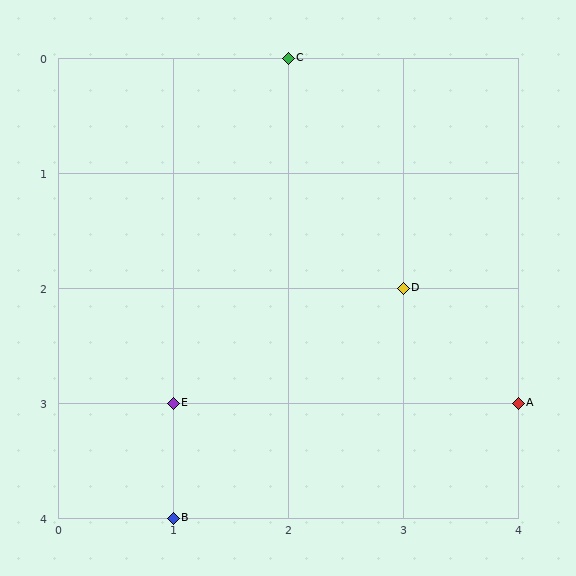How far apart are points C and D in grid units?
Points C and D are 1 column and 2 rows apart (about 2.2 grid units diagonally).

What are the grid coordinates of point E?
Point E is at grid coordinates (1, 3).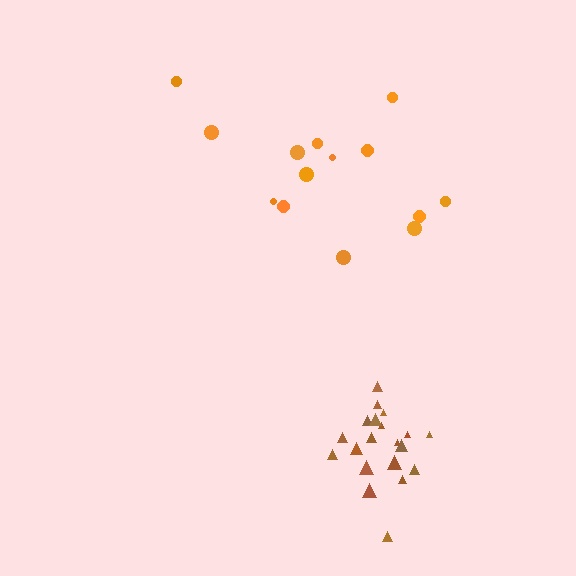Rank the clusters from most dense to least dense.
brown, orange.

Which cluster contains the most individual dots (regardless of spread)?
Brown (20).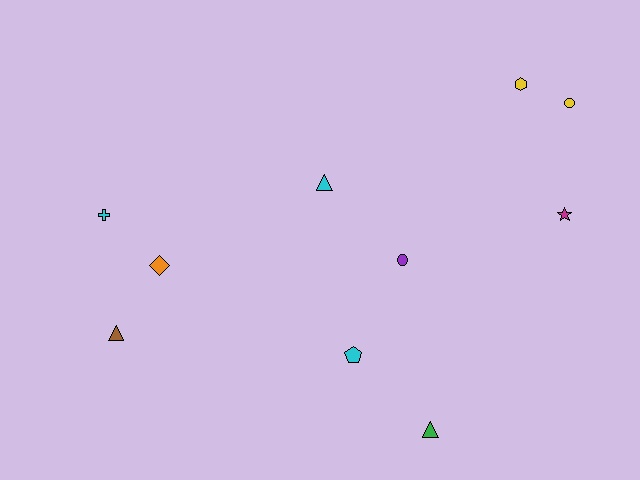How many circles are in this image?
There are 2 circles.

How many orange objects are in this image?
There is 1 orange object.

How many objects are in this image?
There are 10 objects.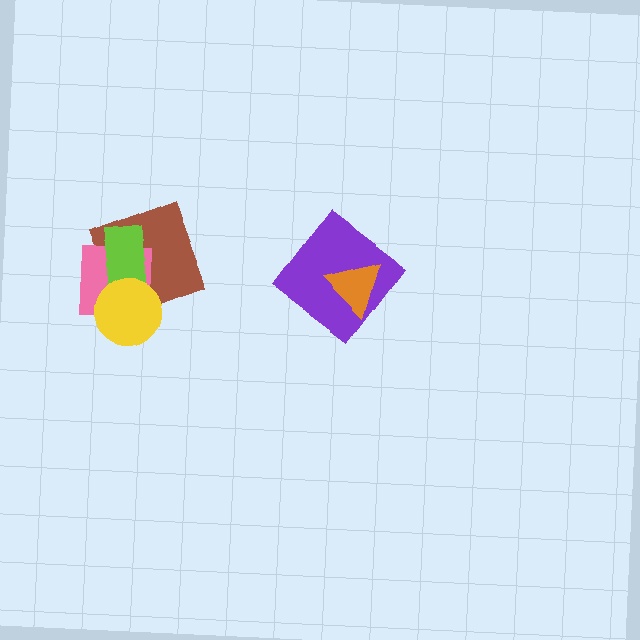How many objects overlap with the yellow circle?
3 objects overlap with the yellow circle.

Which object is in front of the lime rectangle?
The yellow circle is in front of the lime rectangle.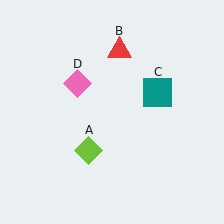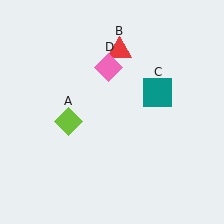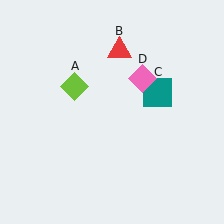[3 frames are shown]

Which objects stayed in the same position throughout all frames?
Red triangle (object B) and teal square (object C) remained stationary.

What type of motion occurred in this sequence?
The lime diamond (object A), pink diamond (object D) rotated clockwise around the center of the scene.